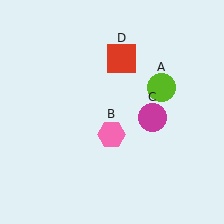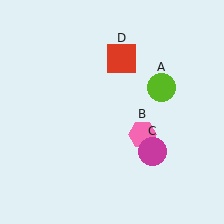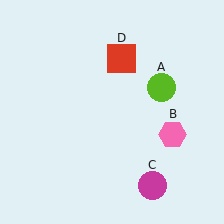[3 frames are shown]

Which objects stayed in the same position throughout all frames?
Lime circle (object A) and red square (object D) remained stationary.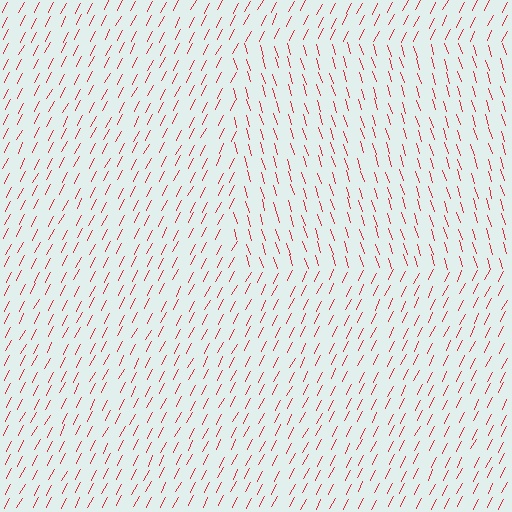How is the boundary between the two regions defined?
The boundary is defined purely by a change in line orientation (approximately 45 degrees difference). All lines are the same color and thickness.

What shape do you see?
I see a rectangle.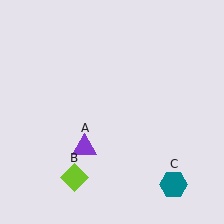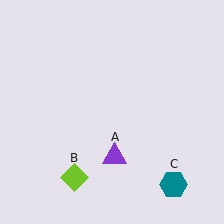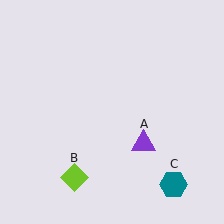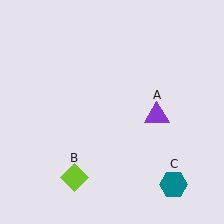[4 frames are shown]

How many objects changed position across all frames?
1 object changed position: purple triangle (object A).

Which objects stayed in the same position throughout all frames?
Lime diamond (object B) and teal hexagon (object C) remained stationary.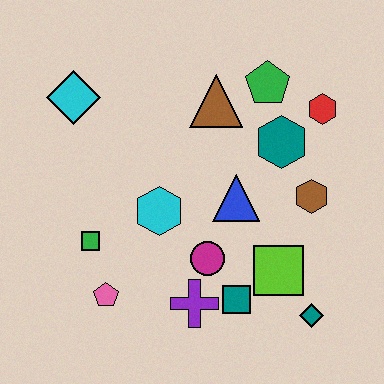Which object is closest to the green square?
The pink pentagon is closest to the green square.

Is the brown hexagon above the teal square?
Yes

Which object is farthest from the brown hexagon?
The cyan diamond is farthest from the brown hexagon.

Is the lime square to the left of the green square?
No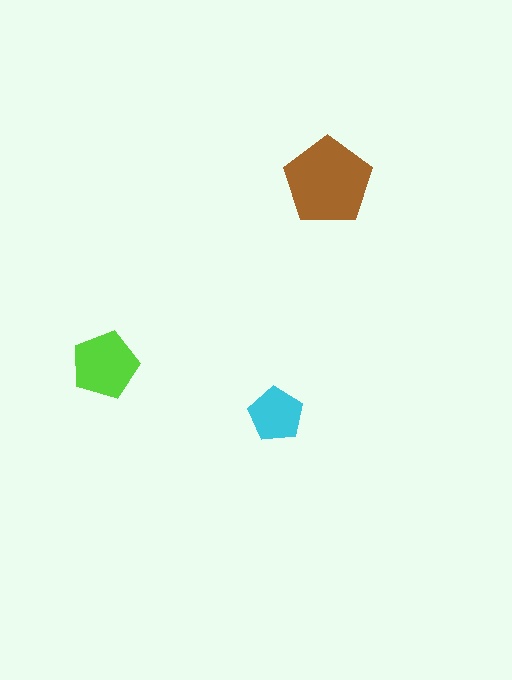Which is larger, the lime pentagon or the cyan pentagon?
The lime one.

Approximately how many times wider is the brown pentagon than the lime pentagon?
About 1.5 times wider.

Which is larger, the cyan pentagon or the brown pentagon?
The brown one.